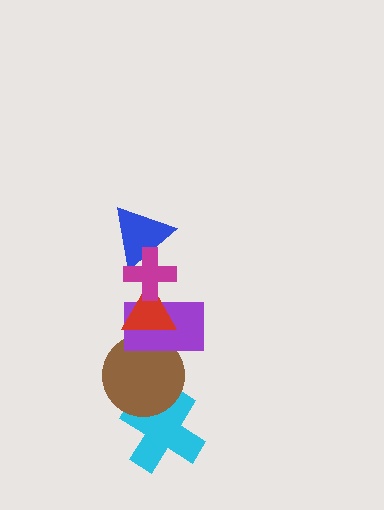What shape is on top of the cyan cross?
The brown circle is on top of the cyan cross.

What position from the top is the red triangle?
The red triangle is 3rd from the top.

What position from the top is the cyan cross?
The cyan cross is 6th from the top.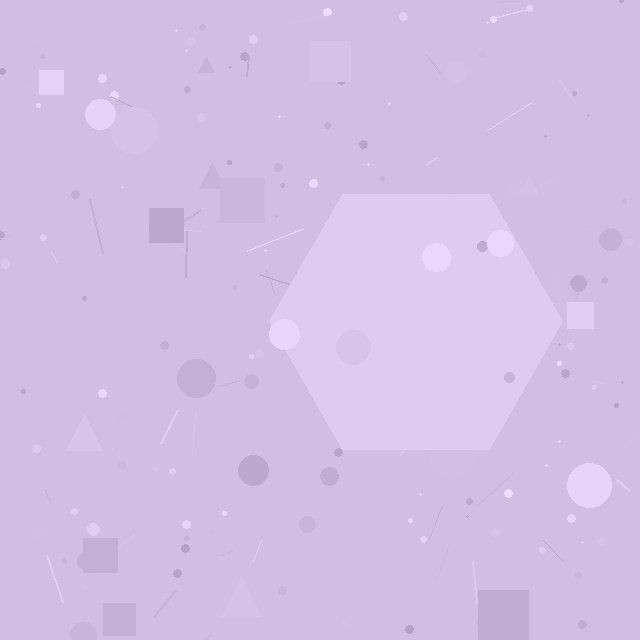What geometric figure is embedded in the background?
A hexagon is embedded in the background.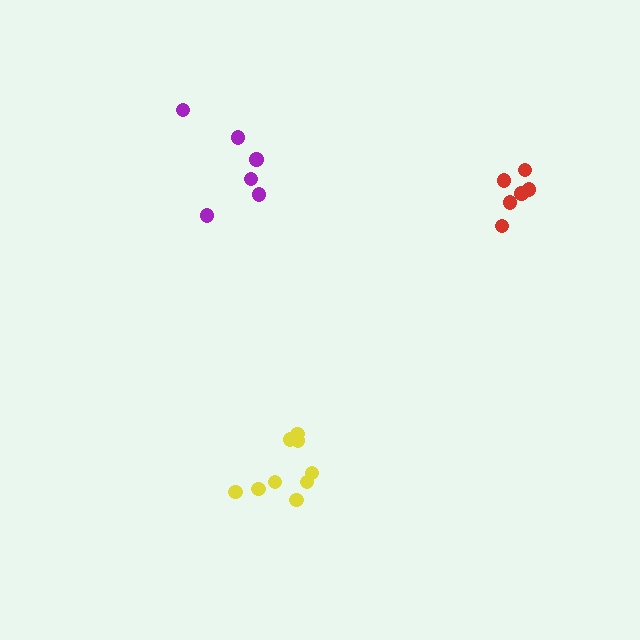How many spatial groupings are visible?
There are 3 spatial groupings.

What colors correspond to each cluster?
The clusters are colored: purple, yellow, red.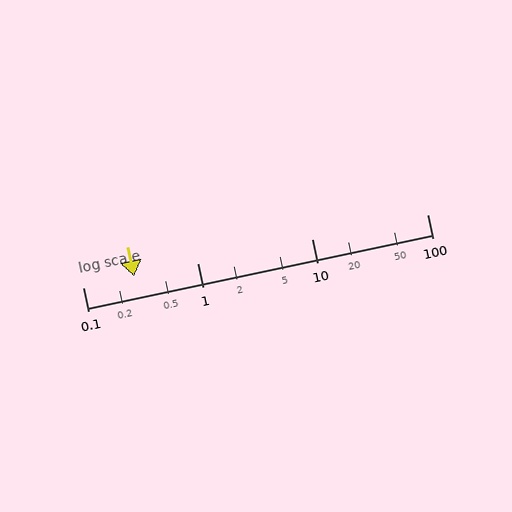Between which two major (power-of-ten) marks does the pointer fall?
The pointer is between 0.1 and 1.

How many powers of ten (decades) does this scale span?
The scale spans 3 decades, from 0.1 to 100.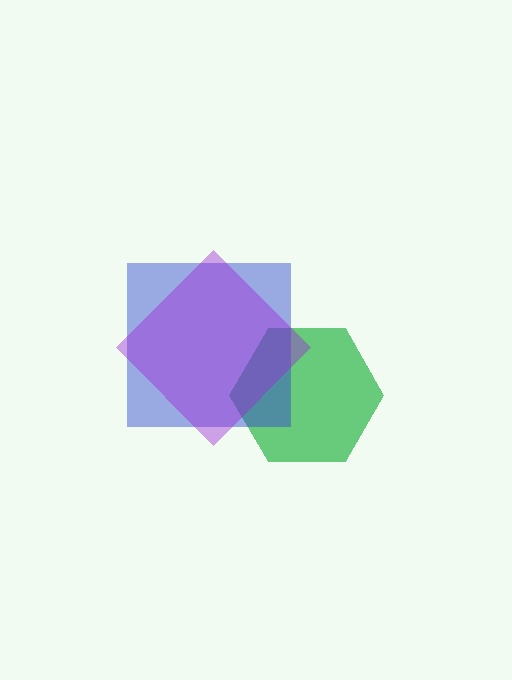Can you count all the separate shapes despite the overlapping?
Yes, there are 3 separate shapes.